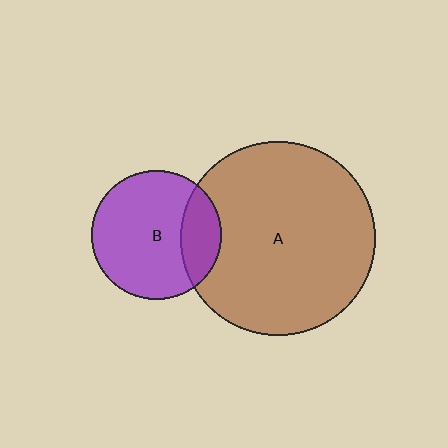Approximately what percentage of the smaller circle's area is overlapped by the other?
Approximately 20%.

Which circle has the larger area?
Circle A (brown).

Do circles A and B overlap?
Yes.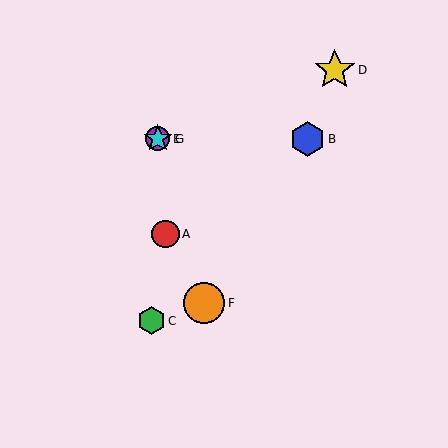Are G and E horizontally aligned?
Yes, both are at y≈139.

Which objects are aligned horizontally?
Objects B, E, G are aligned horizontally.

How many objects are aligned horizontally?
3 objects (B, E, G) are aligned horizontally.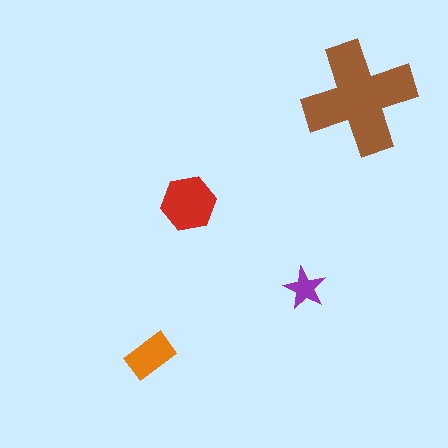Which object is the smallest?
The purple star.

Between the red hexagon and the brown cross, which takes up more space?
The brown cross.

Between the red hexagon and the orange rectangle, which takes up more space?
The red hexagon.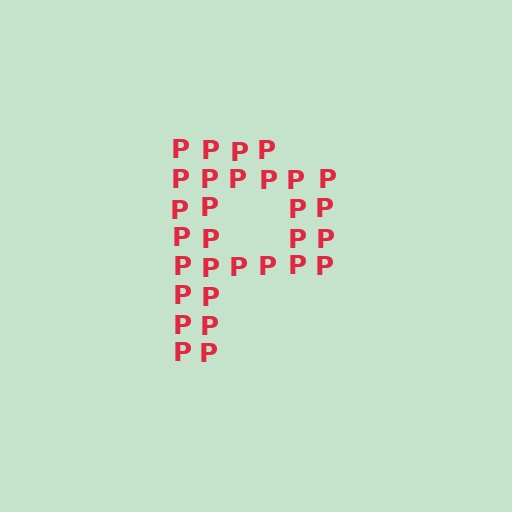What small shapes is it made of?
It is made of small letter P's.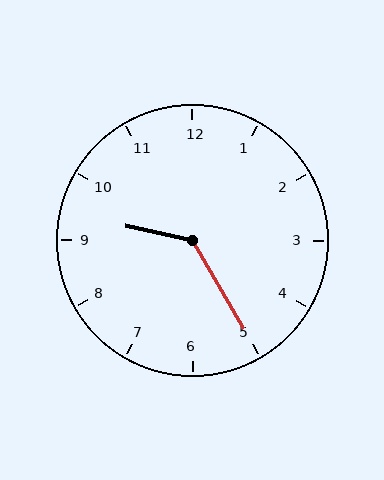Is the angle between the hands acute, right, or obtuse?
It is obtuse.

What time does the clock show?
9:25.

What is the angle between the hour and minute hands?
Approximately 132 degrees.